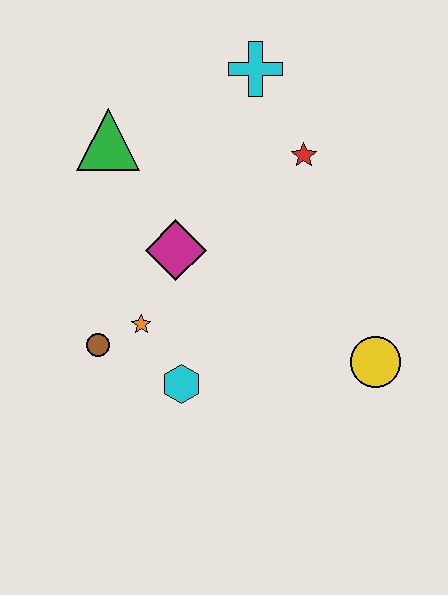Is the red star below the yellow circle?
No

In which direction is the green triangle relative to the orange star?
The green triangle is above the orange star.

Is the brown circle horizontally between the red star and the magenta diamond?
No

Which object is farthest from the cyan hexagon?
The cyan cross is farthest from the cyan hexagon.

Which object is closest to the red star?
The cyan cross is closest to the red star.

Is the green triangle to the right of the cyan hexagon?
No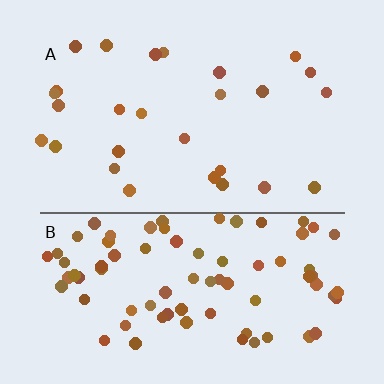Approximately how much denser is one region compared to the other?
Approximately 3.1× — region B over region A.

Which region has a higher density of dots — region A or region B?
B (the bottom).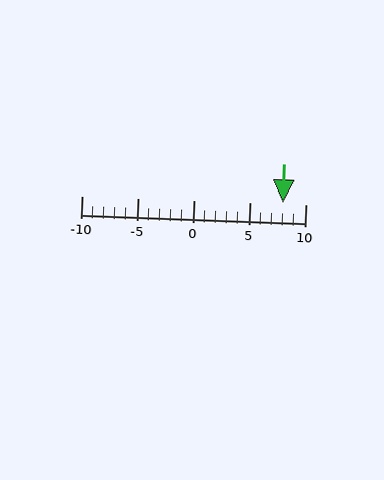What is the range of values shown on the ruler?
The ruler shows values from -10 to 10.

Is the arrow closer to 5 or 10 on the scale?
The arrow is closer to 10.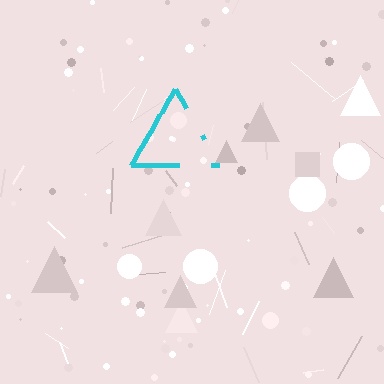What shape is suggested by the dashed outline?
The dashed outline suggests a triangle.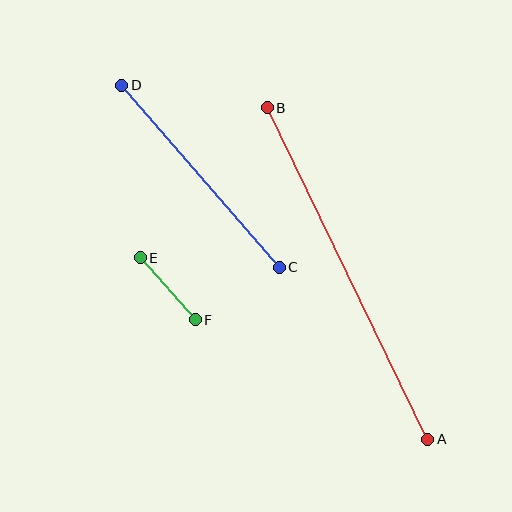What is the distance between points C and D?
The distance is approximately 241 pixels.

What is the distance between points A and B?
The distance is approximately 368 pixels.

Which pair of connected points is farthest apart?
Points A and B are farthest apart.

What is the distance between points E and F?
The distance is approximately 83 pixels.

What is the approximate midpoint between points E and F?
The midpoint is at approximately (168, 289) pixels.